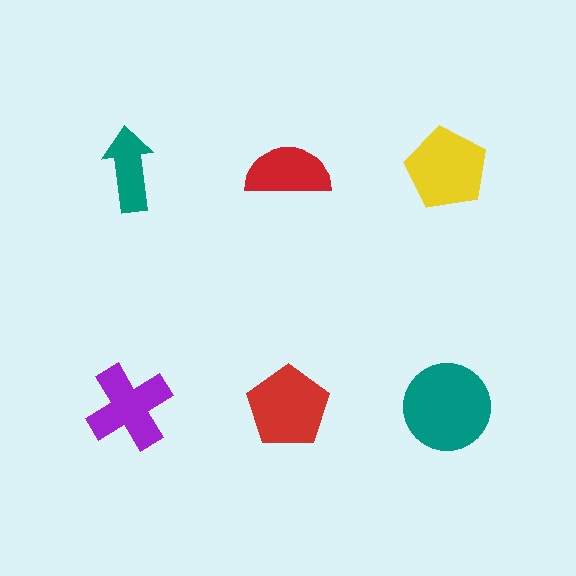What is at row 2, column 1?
A purple cross.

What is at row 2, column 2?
A red pentagon.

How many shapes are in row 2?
3 shapes.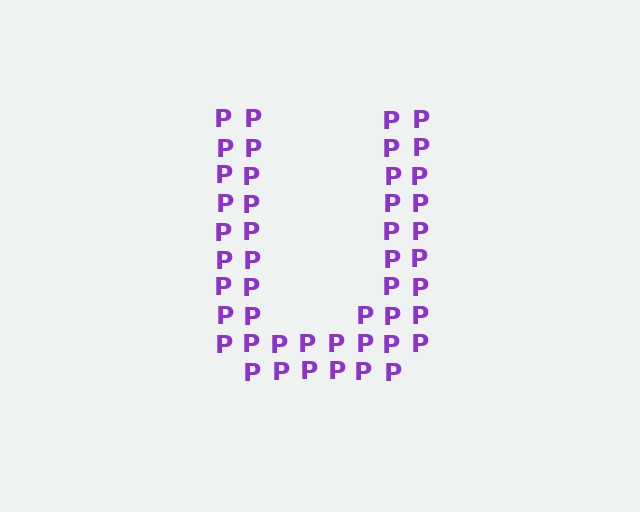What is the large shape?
The large shape is the letter U.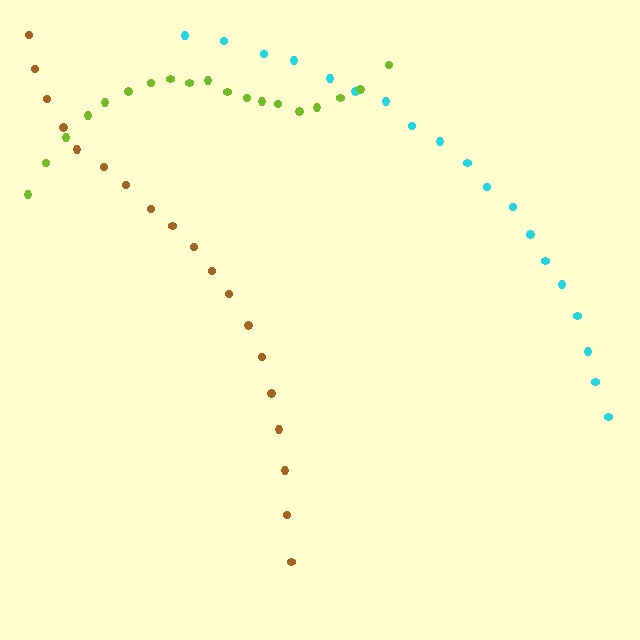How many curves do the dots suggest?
There are 3 distinct paths.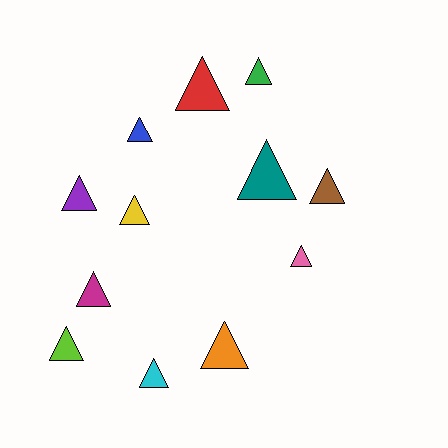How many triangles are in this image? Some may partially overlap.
There are 12 triangles.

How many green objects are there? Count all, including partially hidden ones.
There is 1 green object.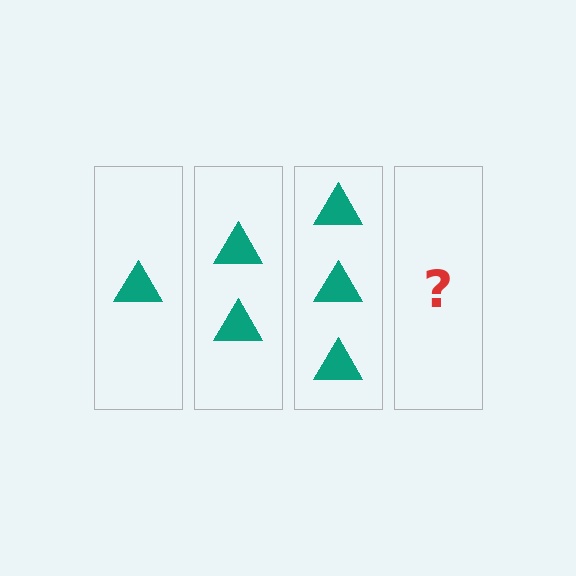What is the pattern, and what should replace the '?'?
The pattern is that each step adds one more triangle. The '?' should be 4 triangles.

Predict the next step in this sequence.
The next step is 4 triangles.